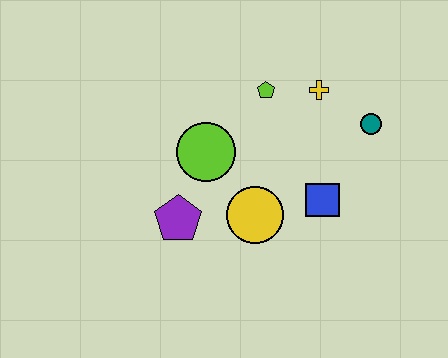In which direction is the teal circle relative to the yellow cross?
The teal circle is to the right of the yellow cross.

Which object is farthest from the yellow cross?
The purple pentagon is farthest from the yellow cross.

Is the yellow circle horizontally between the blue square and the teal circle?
No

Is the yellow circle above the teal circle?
No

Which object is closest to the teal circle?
The yellow cross is closest to the teal circle.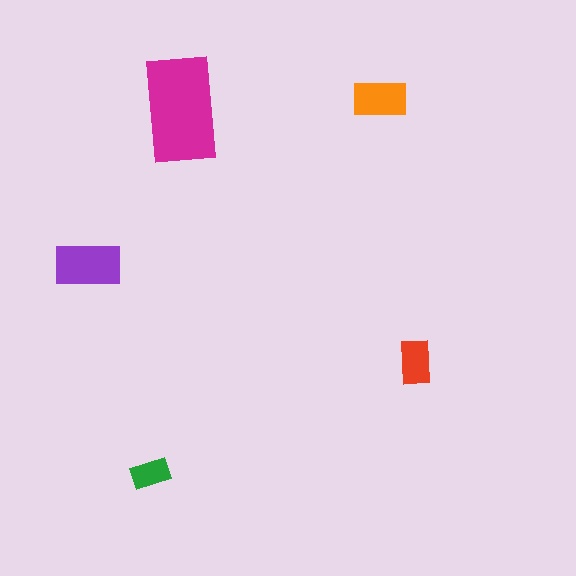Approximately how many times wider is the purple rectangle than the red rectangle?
About 1.5 times wider.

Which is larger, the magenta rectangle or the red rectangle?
The magenta one.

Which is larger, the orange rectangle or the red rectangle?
The orange one.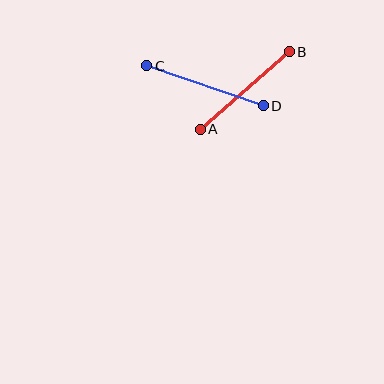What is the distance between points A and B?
The distance is approximately 118 pixels.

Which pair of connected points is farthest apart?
Points C and D are farthest apart.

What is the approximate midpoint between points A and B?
The midpoint is at approximately (245, 90) pixels.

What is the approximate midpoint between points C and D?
The midpoint is at approximately (205, 86) pixels.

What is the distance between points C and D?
The distance is approximately 123 pixels.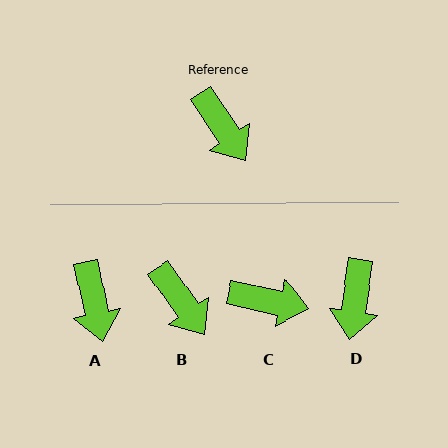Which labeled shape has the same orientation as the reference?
B.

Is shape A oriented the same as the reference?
No, it is off by about 22 degrees.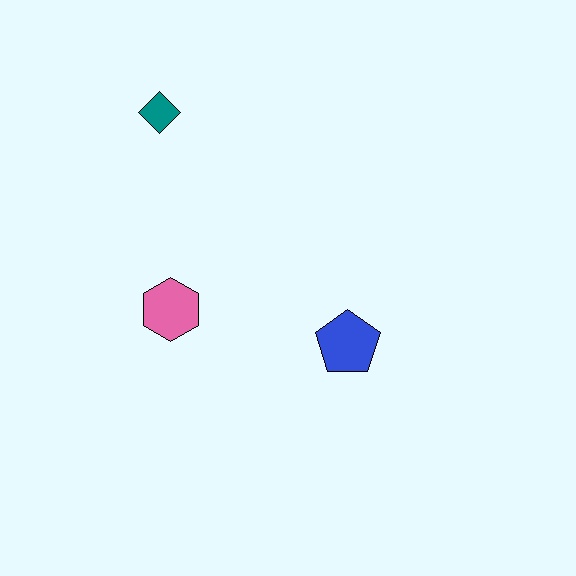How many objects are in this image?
There are 3 objects.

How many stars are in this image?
There are no stars.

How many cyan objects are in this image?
There are no cyan objects.